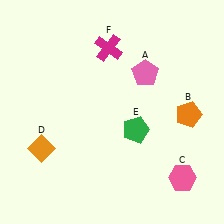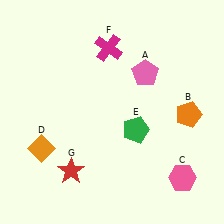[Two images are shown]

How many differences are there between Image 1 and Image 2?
There is 1 difference between the two images.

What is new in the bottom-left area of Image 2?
A red star (G) was added in the bottom-left area of Image 2.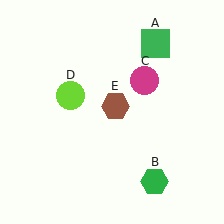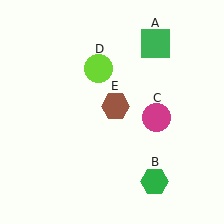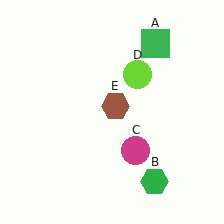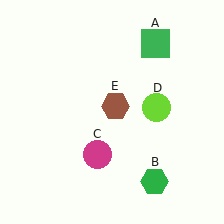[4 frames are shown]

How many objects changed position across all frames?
2 objects changed position: magenta circle (object C), lime circle (object D).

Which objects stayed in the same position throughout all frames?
Green square (object A) and green hexagon (object B) and brown hexagon (object E) remained stationary.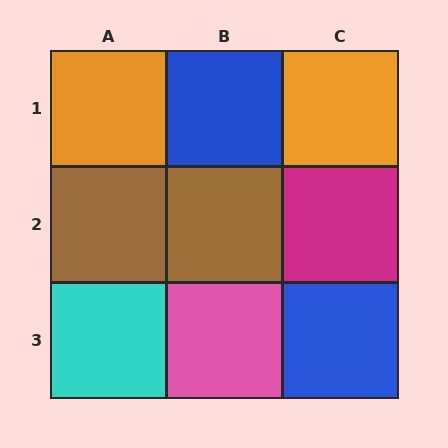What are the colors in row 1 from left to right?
Orange, blue, orange.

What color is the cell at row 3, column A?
Cyan.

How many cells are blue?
2 cells are blue.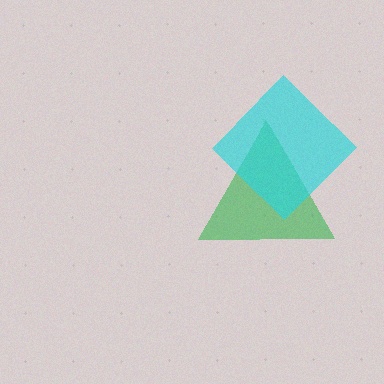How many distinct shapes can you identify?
There are 2 distinct shapes: a green triangle, a cyan diamond.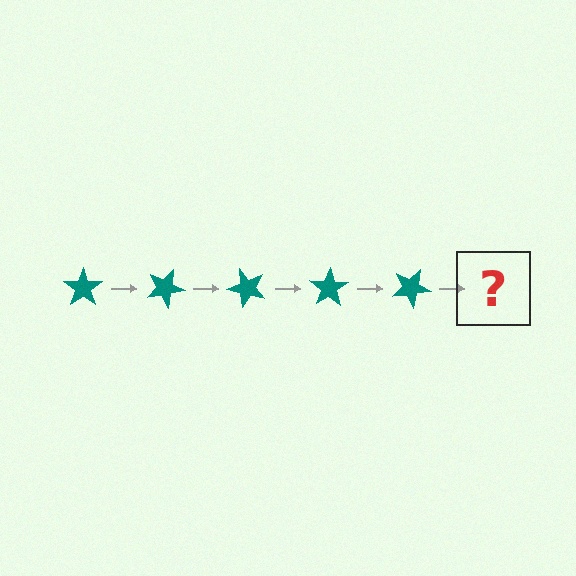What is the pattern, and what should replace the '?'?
The pattern is that the star rotates 25 degrees each step. The '?' should be a teal star rotated 125 degrees.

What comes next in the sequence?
The next element should be a teal star rotated 125 degrees.